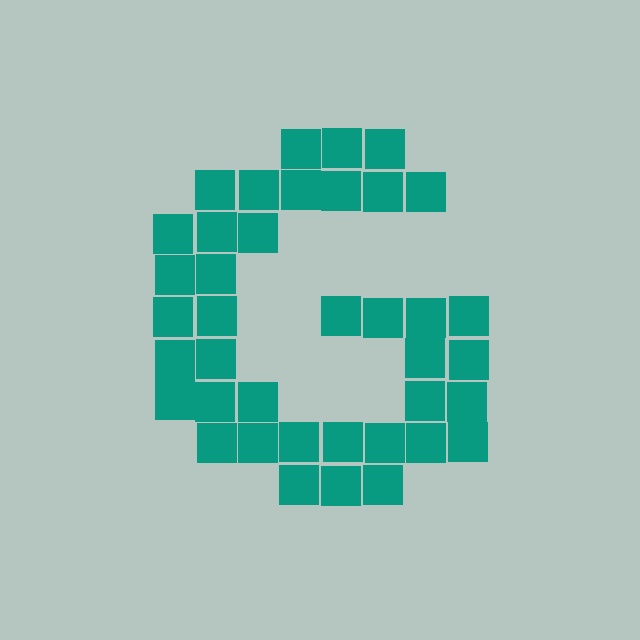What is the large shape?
The large shape is the letter G.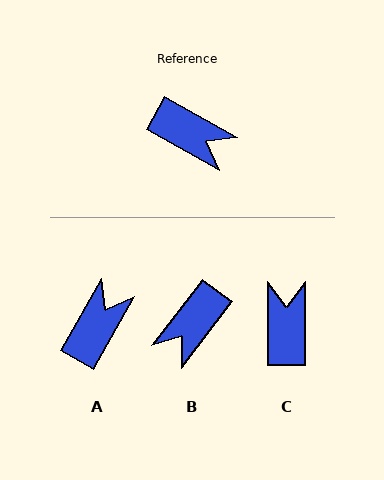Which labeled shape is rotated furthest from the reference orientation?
C, about 120 degrees away.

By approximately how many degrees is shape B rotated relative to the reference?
Approximately 98 degrees clockwise.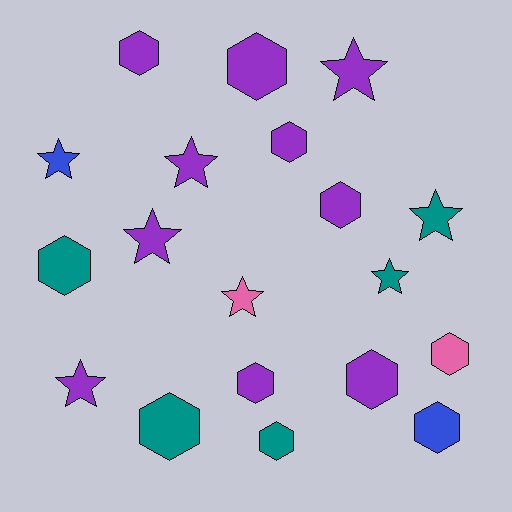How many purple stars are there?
There are 4 purple stars.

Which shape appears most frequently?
Hexagon, with 11 objects.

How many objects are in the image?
There are 19 objects.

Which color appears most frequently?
Purple, with 10 objects.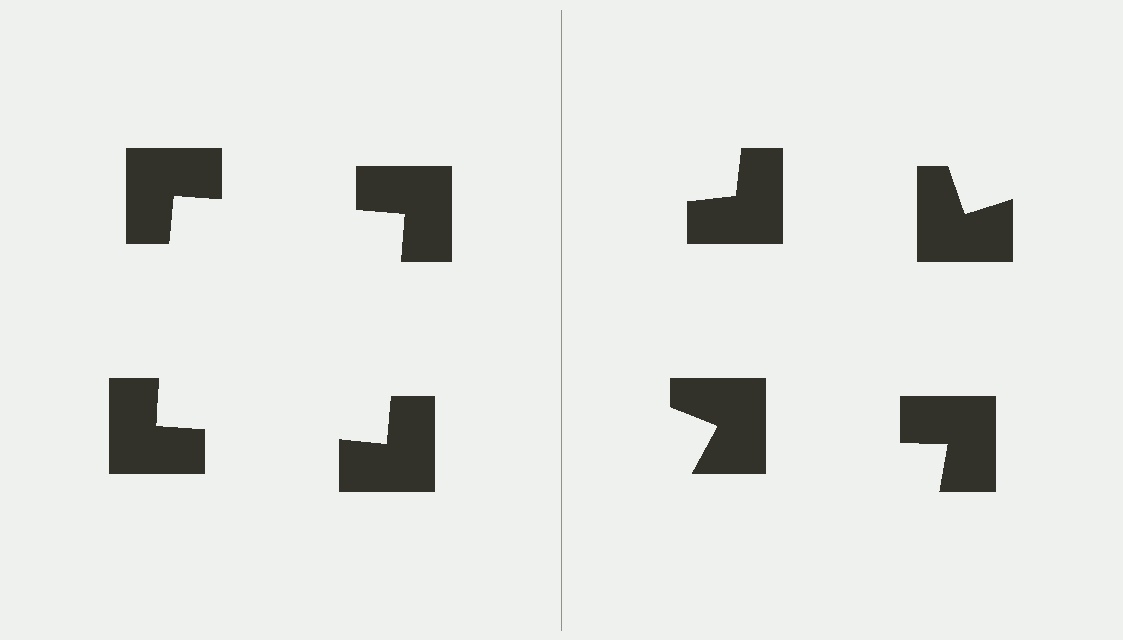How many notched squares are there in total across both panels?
8 — 4 on each side.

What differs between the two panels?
The notched squares are positioned identically on both sides; only the wedge orientations differ. On the left they align to a square; on the right they are misaligned.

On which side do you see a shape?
An illusory square appears on the left side. On the right side the wedge cuts are rotated, so no coherent shape forms.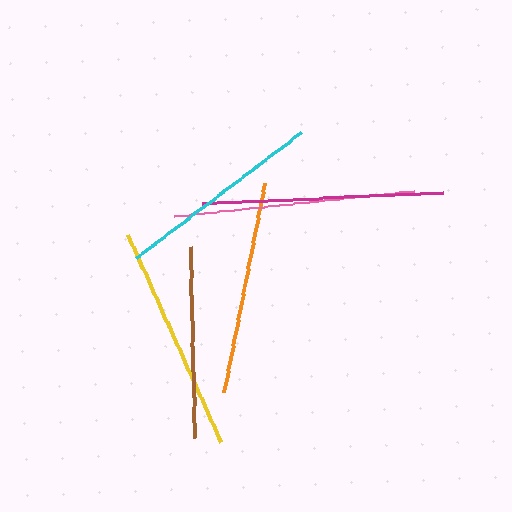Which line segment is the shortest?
The brown line is the shortest at approximately 192 pixels.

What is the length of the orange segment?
The orange segment is approximately 213 pixels long.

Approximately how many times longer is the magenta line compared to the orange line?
The magenta line is approximately 1.1 times the length of the orange line.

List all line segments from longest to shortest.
From longest to shortest: magenta, pink, yellow, orange, cyan, brown.